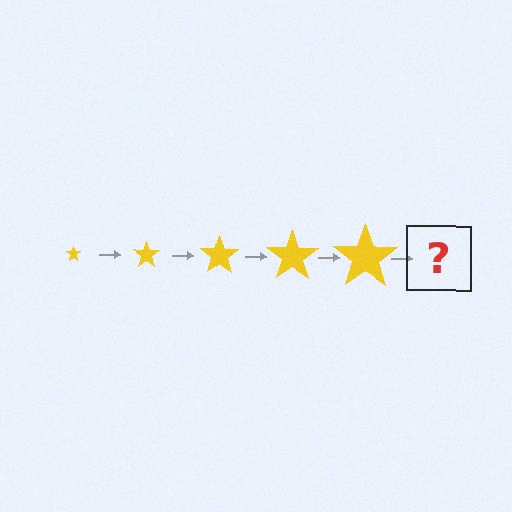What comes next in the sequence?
The next element should be a yellow star, larger than the previous one.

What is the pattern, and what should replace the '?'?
The pattern is that the star gets progressively larger each step. The '?' should be a yellow star, larger than the previous one.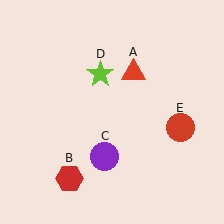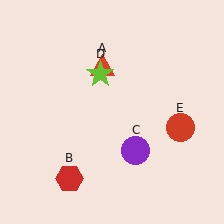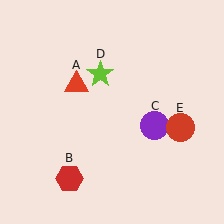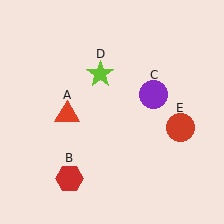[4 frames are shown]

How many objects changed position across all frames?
2 objects changed position: red triangle (object A), purple circle (object C).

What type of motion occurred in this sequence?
The red triangle (object A), purple circle (object C) rotated counterclockwise around the center of the scene.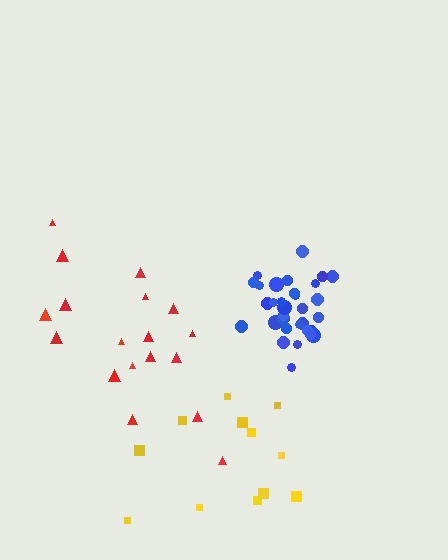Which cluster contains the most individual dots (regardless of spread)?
Blue (32).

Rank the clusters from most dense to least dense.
blue, red, yellow.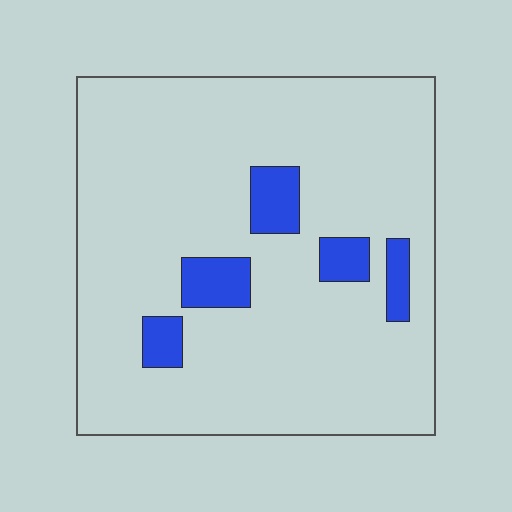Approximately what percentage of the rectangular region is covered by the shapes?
Approximately 10%.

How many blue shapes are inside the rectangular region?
5.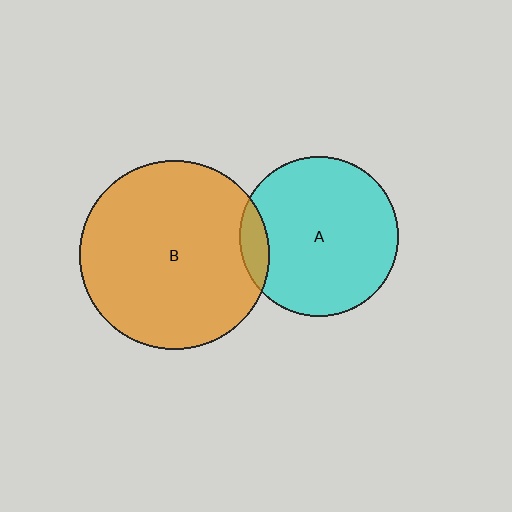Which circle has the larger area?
Circle B (orange).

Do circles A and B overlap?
Yes.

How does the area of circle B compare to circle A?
Approximately 1.4 times.